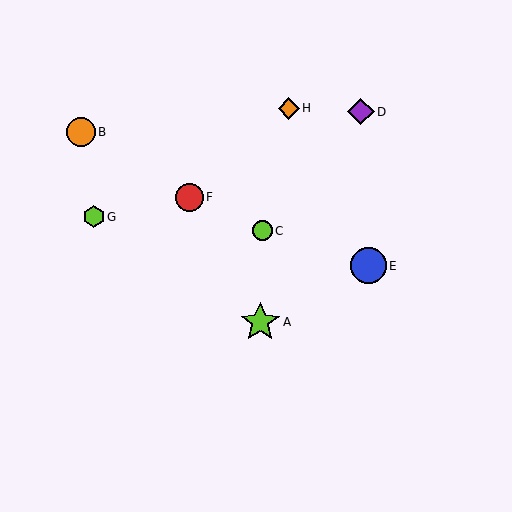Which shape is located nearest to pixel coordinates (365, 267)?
The blue circle (labeled E) at (368, 266) is nearest to that location.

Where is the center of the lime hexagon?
The center of the lime hexagon is at (94, 217).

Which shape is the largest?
The lime star (labeled A) is the largest.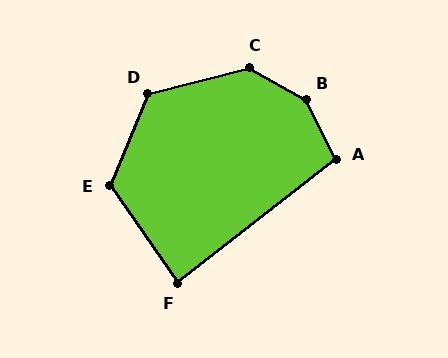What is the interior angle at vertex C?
Approximately 136 degrees (obtuse).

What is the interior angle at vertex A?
Approximately 101 degrees (obtuse).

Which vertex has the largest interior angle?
B, at approximately 147 degrees.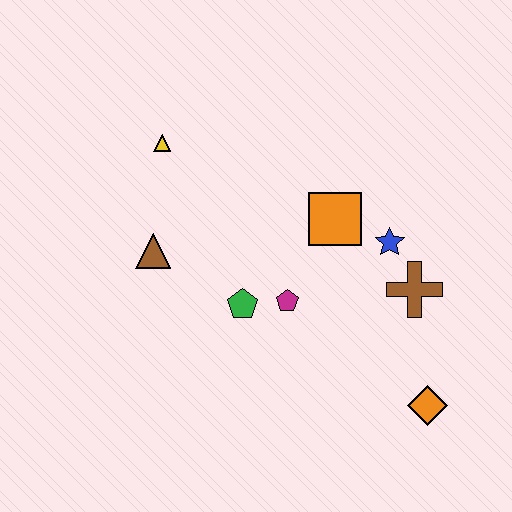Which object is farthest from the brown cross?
The yellow triangle is farthest from the brown cross.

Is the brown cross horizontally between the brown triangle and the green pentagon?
No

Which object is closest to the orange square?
The blue star is closest to the orange square.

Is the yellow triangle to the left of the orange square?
Yes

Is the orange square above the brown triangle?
Yes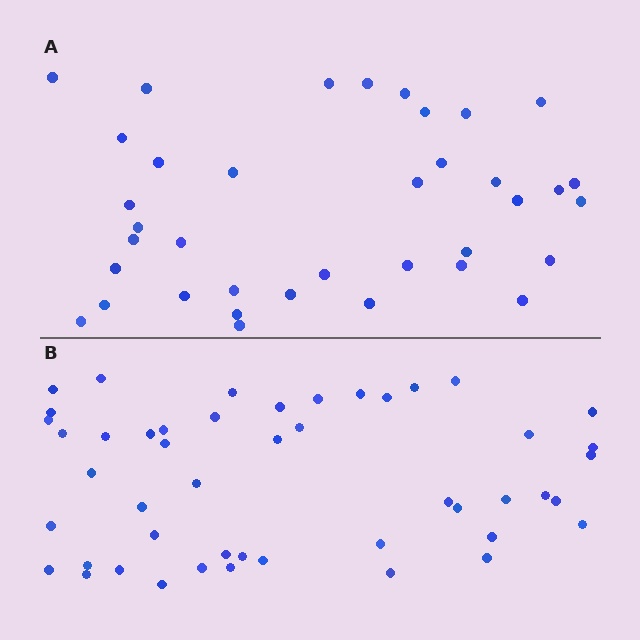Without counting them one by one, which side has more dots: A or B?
Region B (the bottom region) has more dots.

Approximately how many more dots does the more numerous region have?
Region B has roughly 12 or so more dots than region A.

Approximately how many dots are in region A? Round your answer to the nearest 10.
About 40 dots. (The exact count is 37, which rounds to 40.)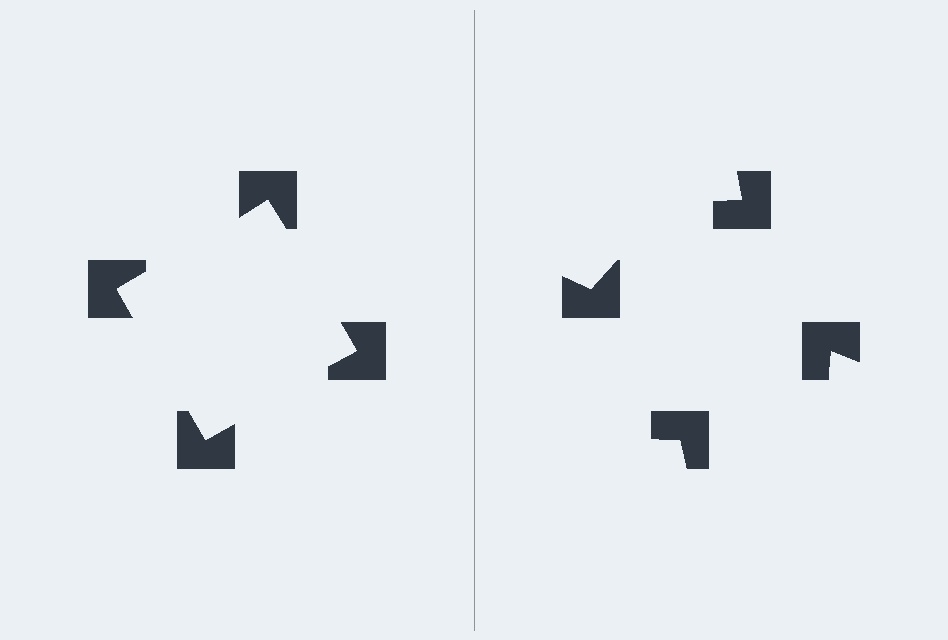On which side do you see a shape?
An illusory square appears on the left side. On the right side the wedge cuts are rotated, so no coherent shape forms.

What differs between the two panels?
The notched squares are positioned identically on both sides; only the wedge orientations differ. On the left they align to a square; on the right they are misaligned.